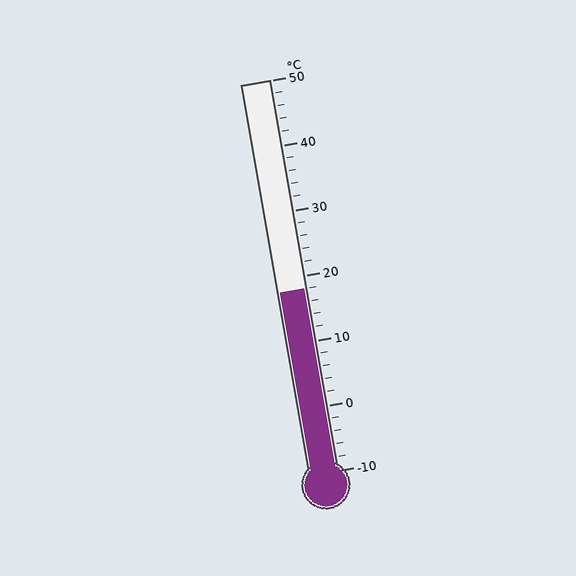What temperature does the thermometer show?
The thermometer shows approximately 18°C.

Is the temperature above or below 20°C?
The temperature is below 20°C.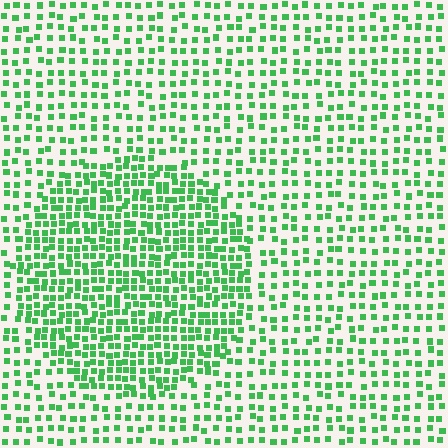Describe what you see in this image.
The image contains small green elements arranged at two different densities. A circle-shaped region is visible where the elements are more densely packed than the surrounding area.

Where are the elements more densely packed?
The elements are more densely packed inside the circle boundary.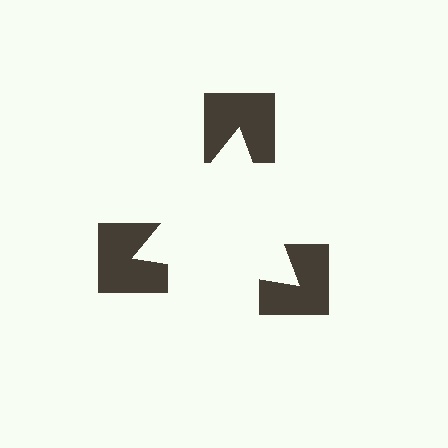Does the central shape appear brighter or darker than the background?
It typically appears slightly brighter than the background, even though no actual brightness change is drawn.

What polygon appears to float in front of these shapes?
An illusory triangle — its edges are inferred from the aligned wedge cuts in the notched squares, not physically drawn.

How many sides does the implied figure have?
3 sides.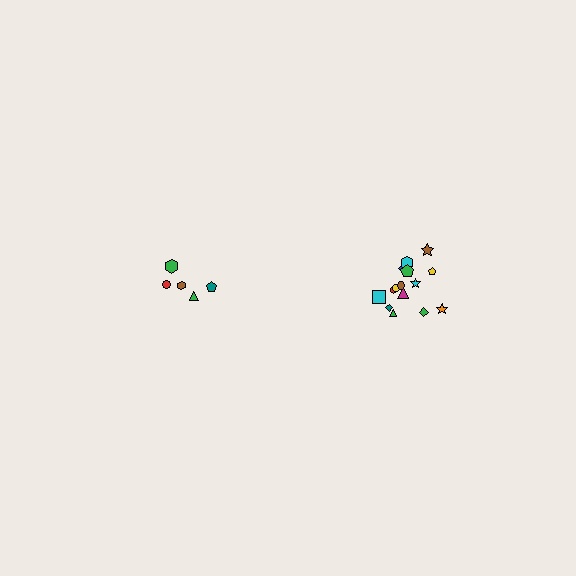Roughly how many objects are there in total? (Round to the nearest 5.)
Roughly 20 objects in total.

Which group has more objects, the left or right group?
The right group.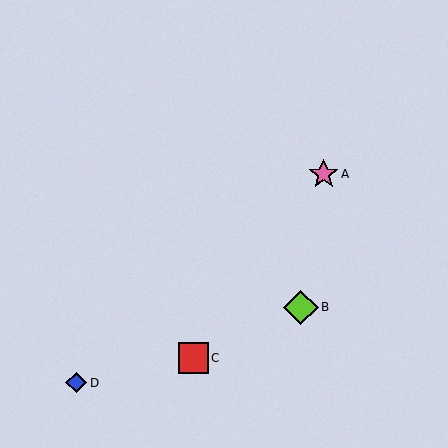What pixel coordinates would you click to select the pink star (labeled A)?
Click at (324, 174) to select the pink star A.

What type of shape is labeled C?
Shape C is a red square.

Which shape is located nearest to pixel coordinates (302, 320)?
The lime diamond (labeled B) at (301, 307) is nearest to that location.